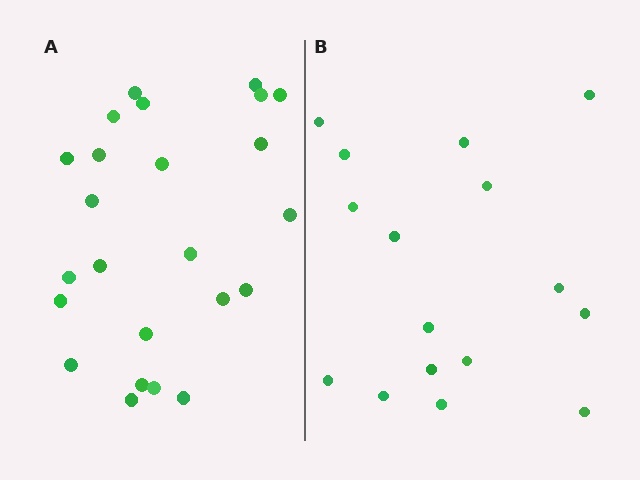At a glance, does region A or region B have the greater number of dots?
Region A (the left region) has more dots.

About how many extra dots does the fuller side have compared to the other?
Region A has roughly 8 or so more dots than region B.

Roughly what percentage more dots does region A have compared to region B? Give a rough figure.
About 50% more.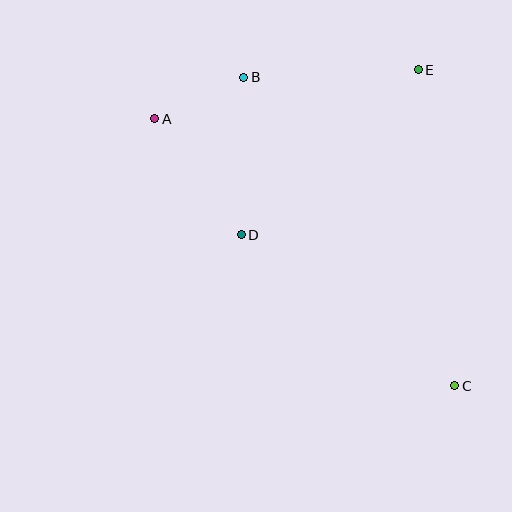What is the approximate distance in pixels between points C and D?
The distance between C and D is approximately 262 pixels.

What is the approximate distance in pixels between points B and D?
The distance between B and D is approximately 157 pixels.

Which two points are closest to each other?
Points A and B are closest to each other.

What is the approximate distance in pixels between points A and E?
The distance between A and E is approximately 268 pixels.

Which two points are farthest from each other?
Points A and C are farthest from each other.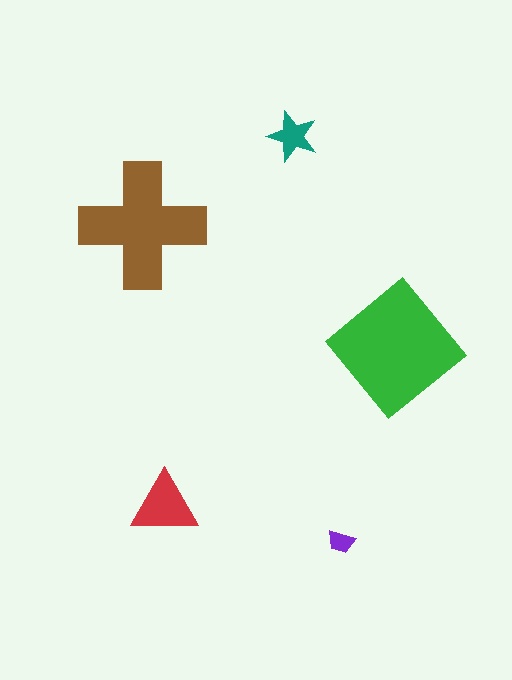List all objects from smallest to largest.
The purple trapezoid, the teal star, the red triangle, the brown cross, the green diamond.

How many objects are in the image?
There are 5 objects in the image.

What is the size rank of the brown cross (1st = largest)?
2nd.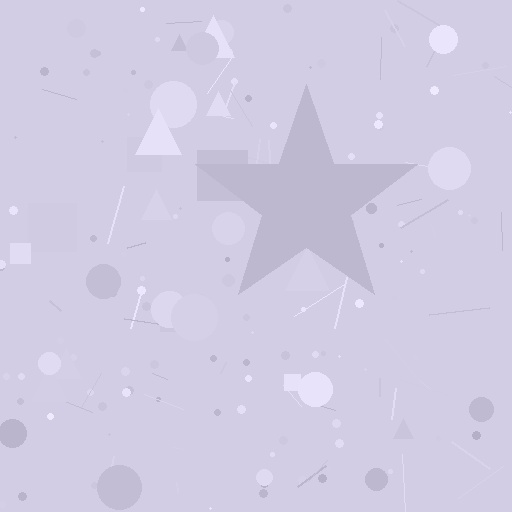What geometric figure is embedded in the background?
A star is embedded in the background.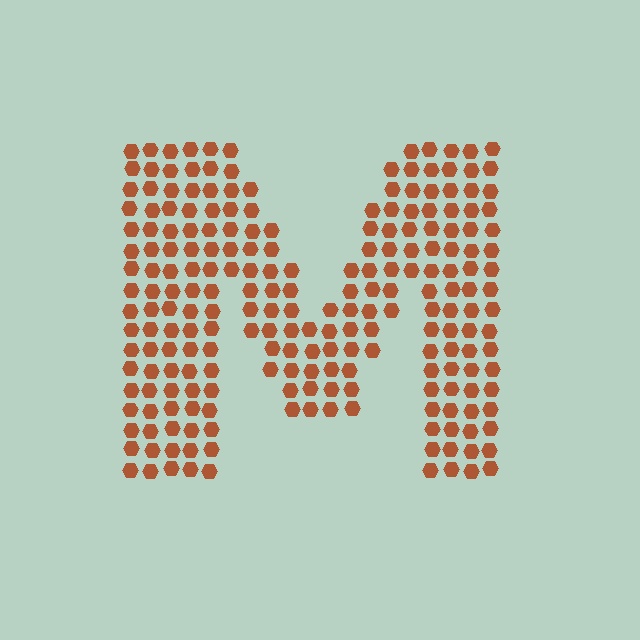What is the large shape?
The large shape is the letter M.